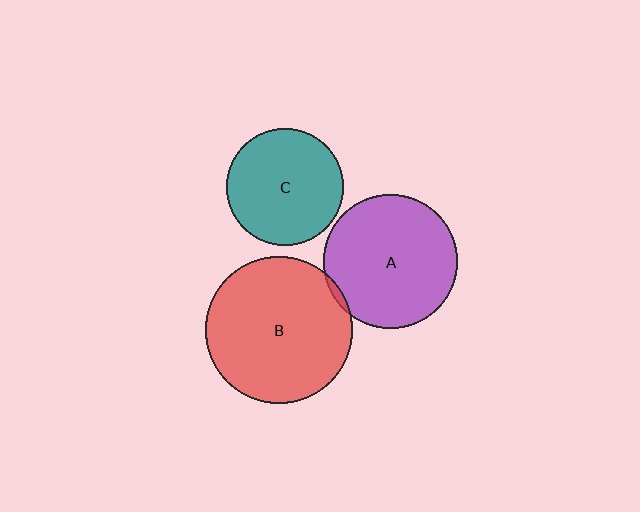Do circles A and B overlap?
Yes.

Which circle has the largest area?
Circle B (red).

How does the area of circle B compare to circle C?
Approximately 1.6 times.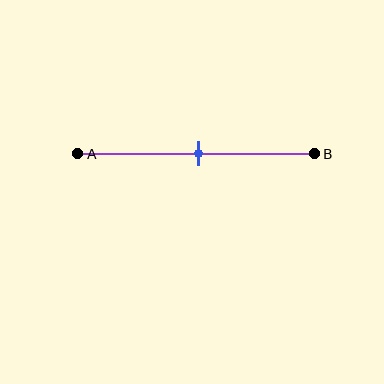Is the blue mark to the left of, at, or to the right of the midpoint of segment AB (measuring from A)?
The blue mark is approximately at the midpoint of segment AB.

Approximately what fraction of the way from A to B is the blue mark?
The blue mark is approximately 50% of the way from A to B.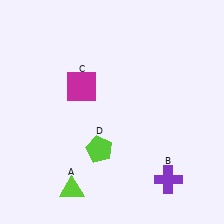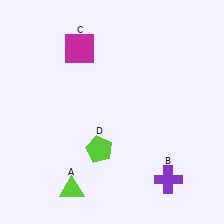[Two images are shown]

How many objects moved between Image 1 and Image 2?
1 object moved between the two images.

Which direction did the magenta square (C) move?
The magenta square (C) moved up.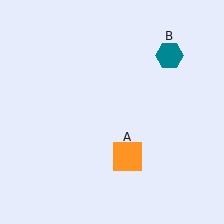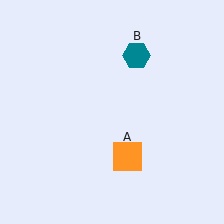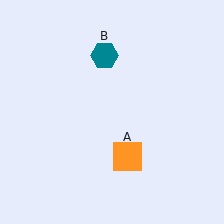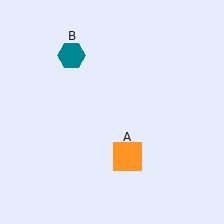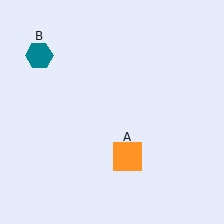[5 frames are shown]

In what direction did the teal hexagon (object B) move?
The teal hexagon (object B) moved left.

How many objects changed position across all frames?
1 object changed position: teal hexagon (object B).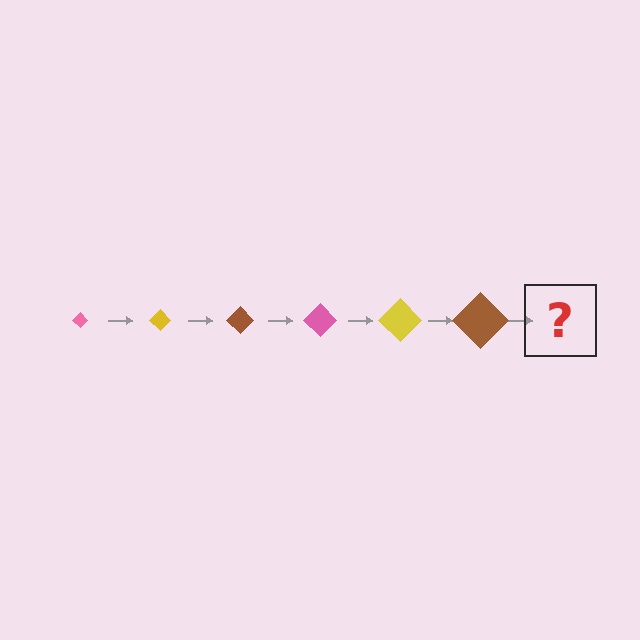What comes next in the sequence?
The next element should be a pink diamond, larger than the previous one.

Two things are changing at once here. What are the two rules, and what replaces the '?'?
The two rules are that the diamond grows larger each step and the color cycles through pink, yellow, and brown. The '?' should be a pink diamond, larger than the previous one.